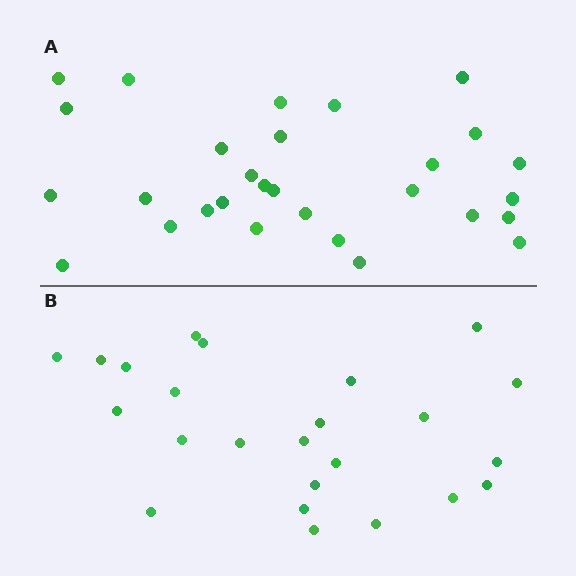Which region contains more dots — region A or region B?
Region A (the top region) has more dots.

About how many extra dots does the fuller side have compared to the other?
Region A has about 5 more dots than region B.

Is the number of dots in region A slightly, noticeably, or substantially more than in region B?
Region A has only slightly more — the two regions are fairly close. The ratio is roughly 1.2 to 1.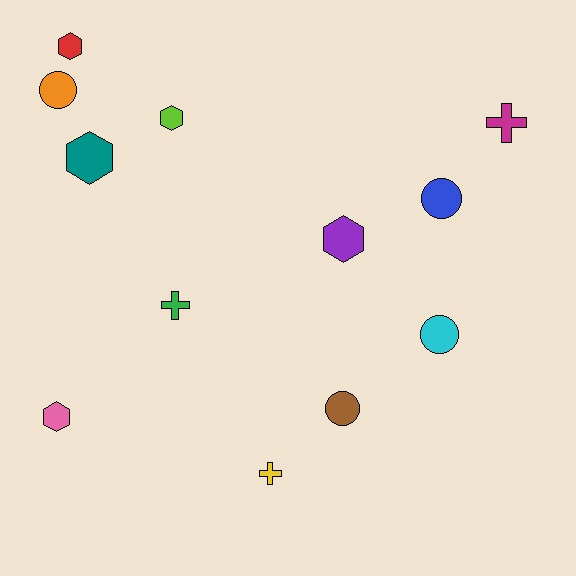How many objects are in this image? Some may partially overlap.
There are 12 objects.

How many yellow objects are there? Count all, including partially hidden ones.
There is 1 yellow object.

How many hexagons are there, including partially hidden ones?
There are 5 hexagons.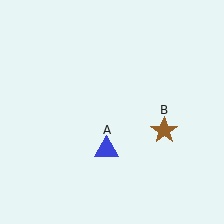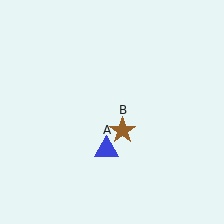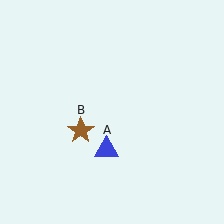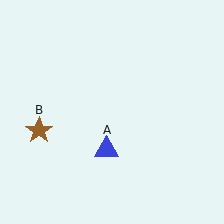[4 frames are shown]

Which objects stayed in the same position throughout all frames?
Blue triangle (object A) remained stationary.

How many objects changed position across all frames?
1 object changed position: brown star (object B).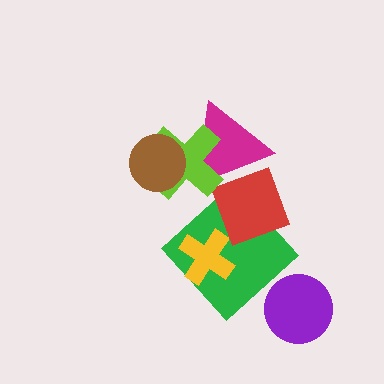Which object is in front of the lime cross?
The brown circle is in front of the lime cross.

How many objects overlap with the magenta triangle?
2 objects overlap with the magenta triangle.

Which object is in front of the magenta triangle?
The lime cross is in front of the magenta triangle.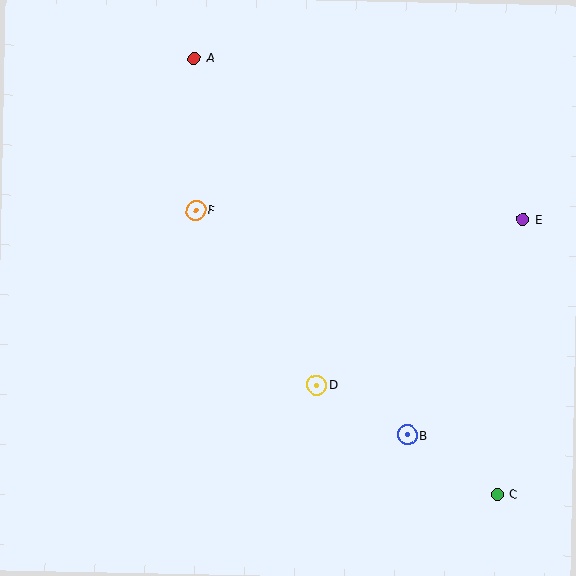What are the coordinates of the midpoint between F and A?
The midpoint between F and A is at (195, 134).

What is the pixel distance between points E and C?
The distance between E and C is 276 pixels.